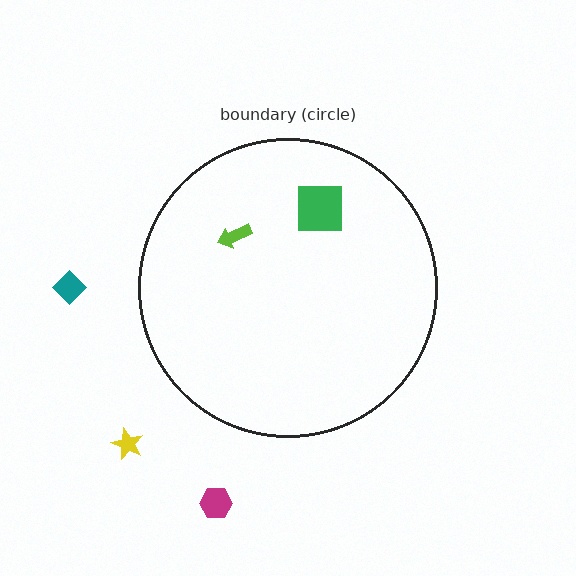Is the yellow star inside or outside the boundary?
Outside.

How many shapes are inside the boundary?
2 inside, 3 outside.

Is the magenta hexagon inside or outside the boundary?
Outside.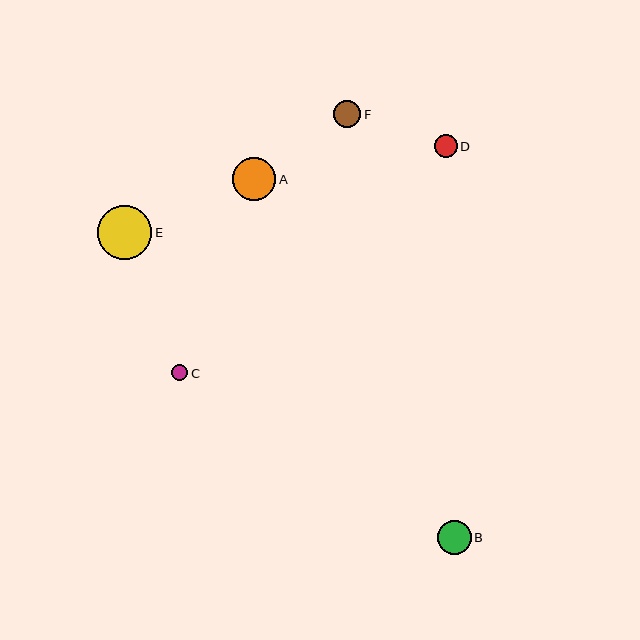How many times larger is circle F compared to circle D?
Circle F is approximately 1.2 times the size of circle D.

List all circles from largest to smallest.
From largest to smallest: E, A, B, F, D, C.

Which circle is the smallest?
Circle C is the smallest with a size of approximately 17 pixels.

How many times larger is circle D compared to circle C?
Circle D is approximately 1.4 times the size of circle C.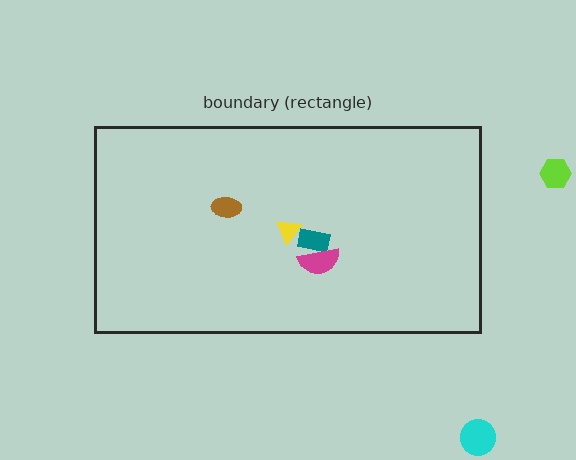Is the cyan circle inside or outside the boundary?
Outside.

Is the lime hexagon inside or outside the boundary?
Outside.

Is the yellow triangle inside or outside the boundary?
Inside.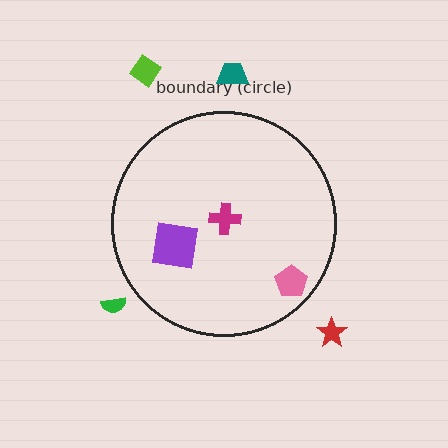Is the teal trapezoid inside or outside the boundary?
Outside.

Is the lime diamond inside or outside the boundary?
Outside.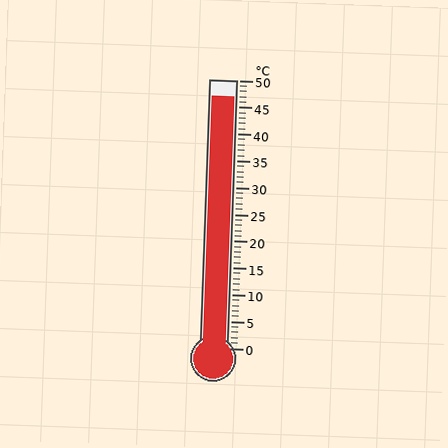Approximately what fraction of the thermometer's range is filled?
The thermometer is filled to approximately 95% of its range.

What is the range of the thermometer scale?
The thermometer scale ranges from 0°C to 50°C.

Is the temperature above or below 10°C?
The temperature is above 10°C.